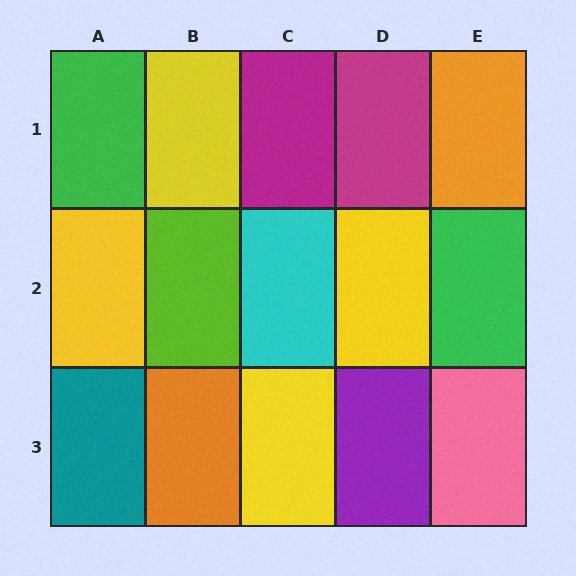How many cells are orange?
2 cells are orange.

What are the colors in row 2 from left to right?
Yellow, lime, cyan, yellow, green.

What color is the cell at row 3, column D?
Purple.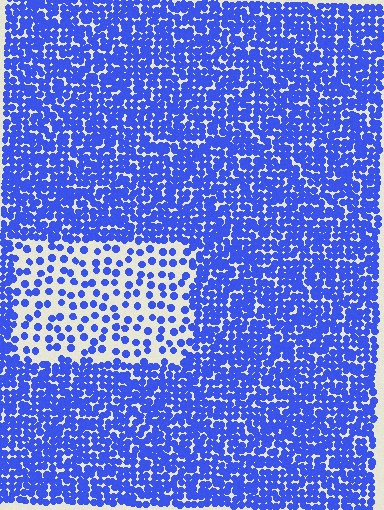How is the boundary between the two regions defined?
The boundary is defined by a change in element density (approximately 2.7x ratio). All elements are the same color, size, and shape.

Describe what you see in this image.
The image contains small blue elements arranged at two different densities. A rectangle-shaped region is visible where the elements are less densely packed than the surrounding area.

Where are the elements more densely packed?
The elements are more densely packed outside the rectangle boundary.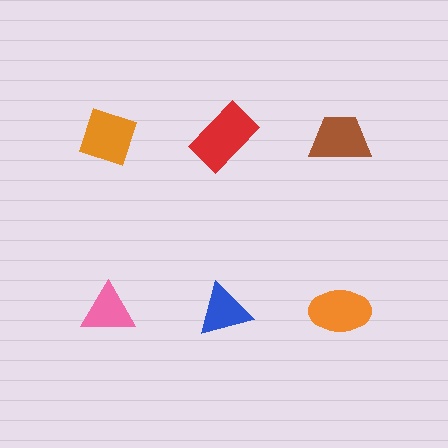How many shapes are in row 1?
3 shapes.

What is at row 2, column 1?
A pink triangle.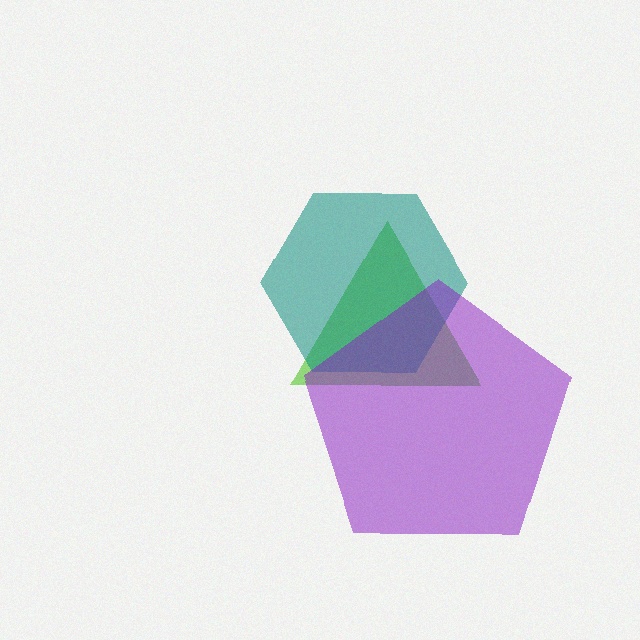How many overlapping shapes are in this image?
There are 3 overlapping shapes in the image.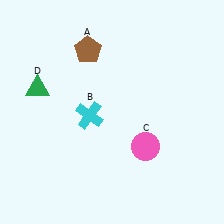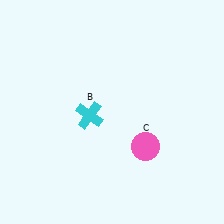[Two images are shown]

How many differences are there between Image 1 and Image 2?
There are 2 differences between the two images.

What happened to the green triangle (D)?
The green triangle (D) was removed in Image 2. It was in the top-left area of Image 1.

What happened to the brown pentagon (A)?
The brown pentagon (A) was removed in Image 2. It was in the top-left area of Image 1.